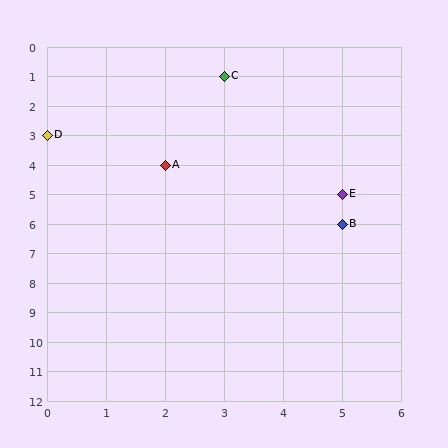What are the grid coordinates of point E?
Point E is at grid coordinates (5, 5).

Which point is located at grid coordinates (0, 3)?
Point D is at (0, 3).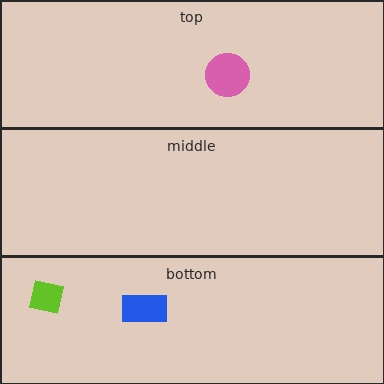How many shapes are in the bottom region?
2.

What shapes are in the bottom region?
The lime square, the blue rectangle.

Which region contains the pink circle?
The top region.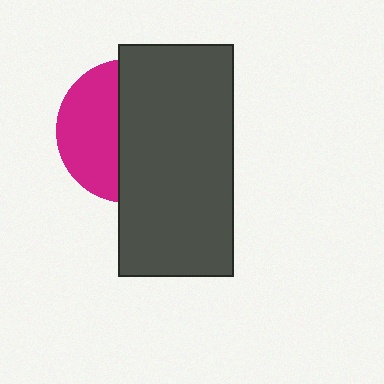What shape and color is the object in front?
The object in front is a dark gray rectangle.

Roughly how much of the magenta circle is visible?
A small part of it is visible (roughly 41%).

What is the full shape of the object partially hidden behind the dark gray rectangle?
The partially hidden object is a magenta circle.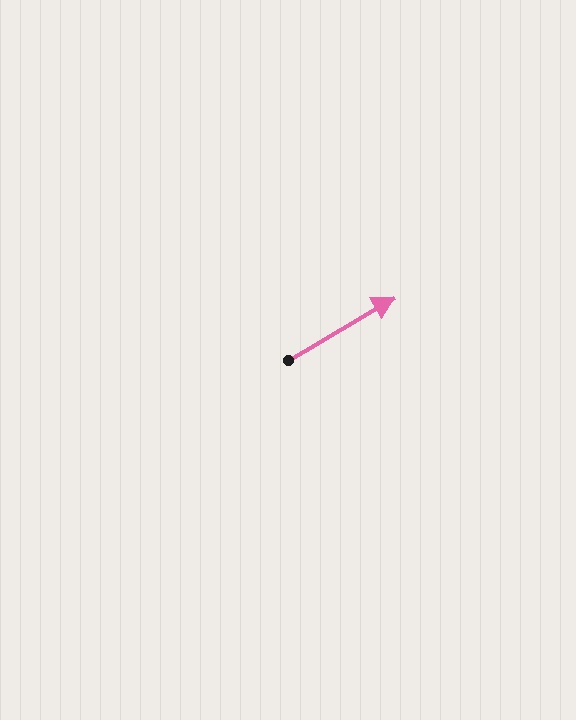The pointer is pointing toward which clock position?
Roughly 2 o'clock.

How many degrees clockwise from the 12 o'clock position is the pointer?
Approximately 59 degrees.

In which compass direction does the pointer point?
Northeast.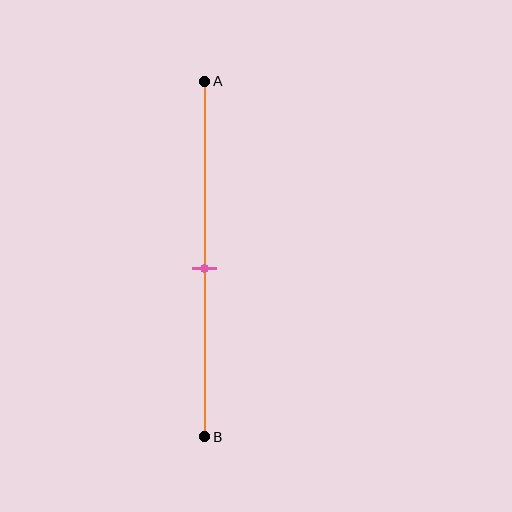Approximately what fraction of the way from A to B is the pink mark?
The pink mark is approximately 55% of the way from A to B.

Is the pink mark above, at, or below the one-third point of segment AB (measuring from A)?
The pink mark is below the one-third point of segment AB.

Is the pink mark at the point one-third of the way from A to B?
No, the mark is at about 55% from A, not at the 33% one-third point.